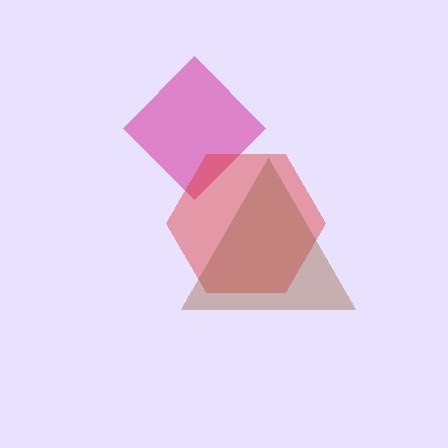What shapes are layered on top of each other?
The layered shapes are: a pink diamond, a red hexagon, a brown triangle.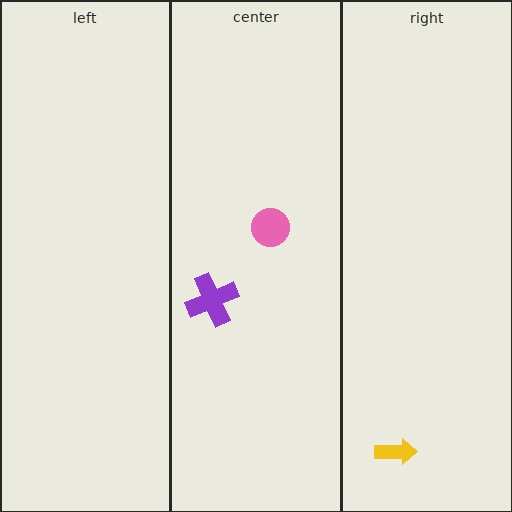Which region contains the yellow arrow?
The right region.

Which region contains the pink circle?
The center region.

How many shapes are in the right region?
1.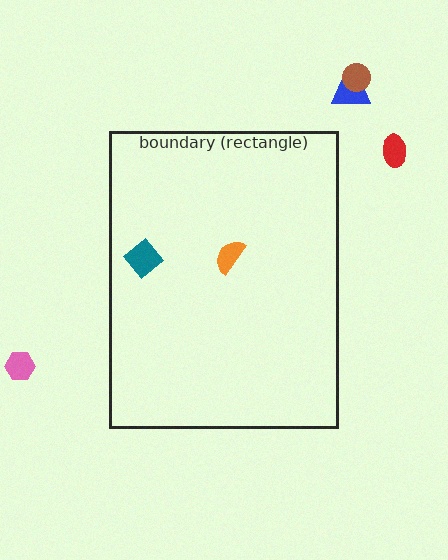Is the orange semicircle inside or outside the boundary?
Inside.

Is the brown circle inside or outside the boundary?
Outside.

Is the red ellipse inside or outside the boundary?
Outside.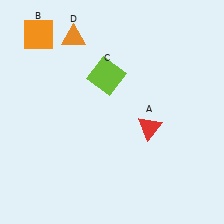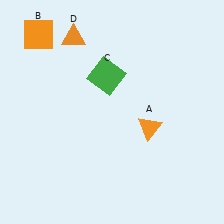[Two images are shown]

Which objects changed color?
A changed from red to orange. C changed from lime to green.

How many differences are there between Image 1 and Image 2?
There are 2 differences between the two images.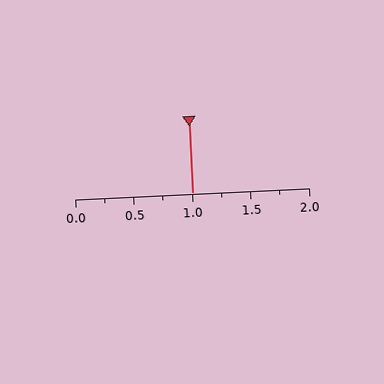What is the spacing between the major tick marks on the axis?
The major ticks are spaced 0.5 apart.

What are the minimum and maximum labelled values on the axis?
The axis runs from 0.0 to 2.0.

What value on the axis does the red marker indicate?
The marker indicates approximately 1.